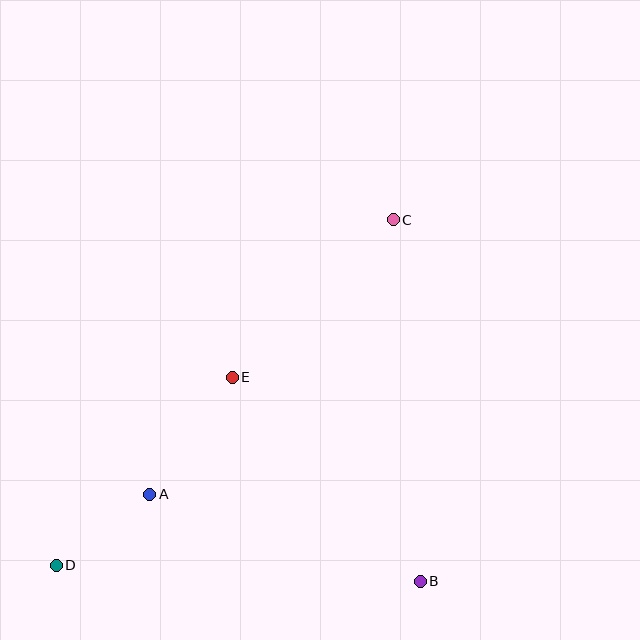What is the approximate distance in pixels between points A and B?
The distance between A and B is approximately 284 pixels.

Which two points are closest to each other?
Points A and D are closest to each other.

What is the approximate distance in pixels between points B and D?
The distance between B and D is approximately 364 pixels.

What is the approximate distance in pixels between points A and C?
The distance between A and C is approximately 367 pixels.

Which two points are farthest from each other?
Points C and D are farthest from each other.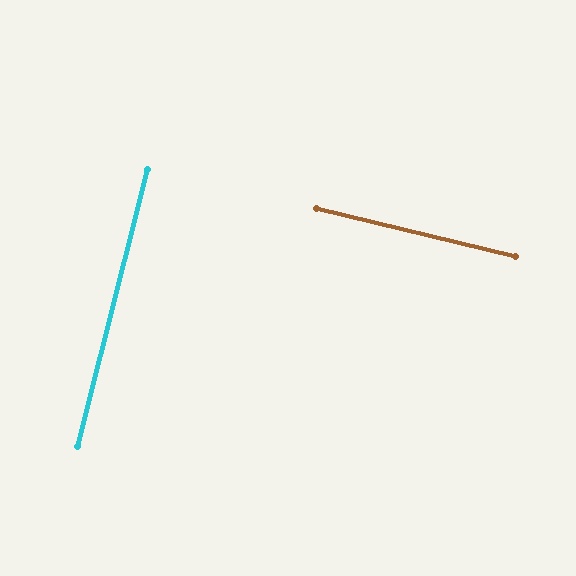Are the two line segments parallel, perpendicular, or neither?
Perpendicular — they meet at approximately 90°.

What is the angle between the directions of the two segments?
Approximately 90 degrees.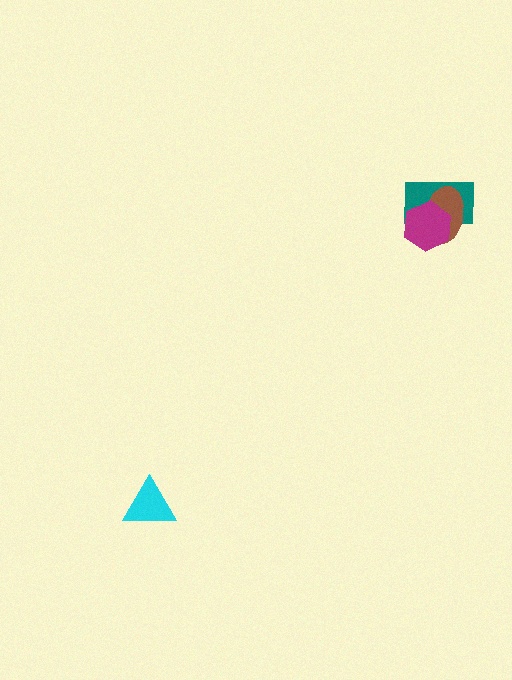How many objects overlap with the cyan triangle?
0 objects overlap with the cyan triangle.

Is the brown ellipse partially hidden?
Yes, it is partially covered by another shape.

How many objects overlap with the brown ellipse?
2 objects overlap with the brown ellipse.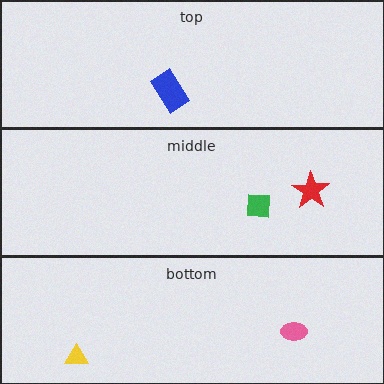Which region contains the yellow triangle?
The bottom region.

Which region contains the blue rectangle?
The top region.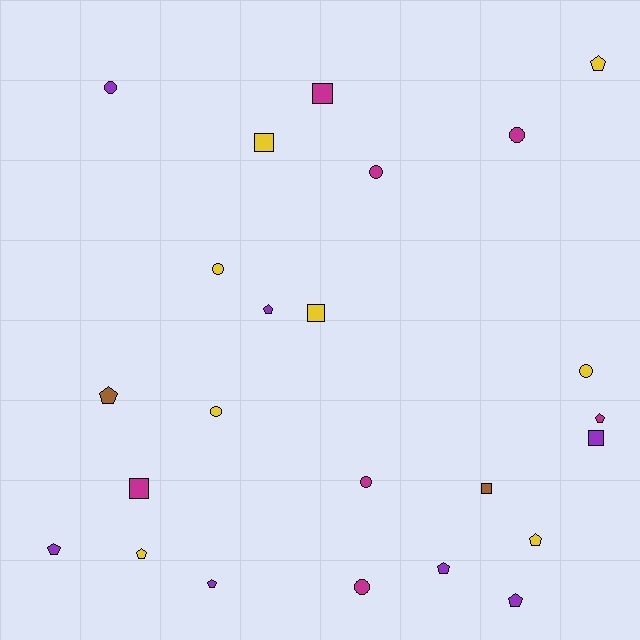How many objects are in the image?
There are 24 objects.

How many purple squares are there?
There is 1 purple square.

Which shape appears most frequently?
Pentagon, with 10 objects.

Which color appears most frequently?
Yellow, with 8 objects.